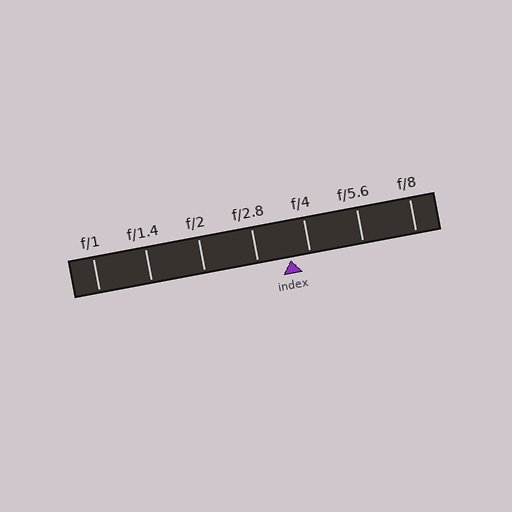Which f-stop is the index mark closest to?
The index mark is closest to f/4.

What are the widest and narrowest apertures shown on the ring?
The widest aperture shown is f/1 and the narrowest is f/8.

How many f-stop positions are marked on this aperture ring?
There are 7 f-stop positions marked.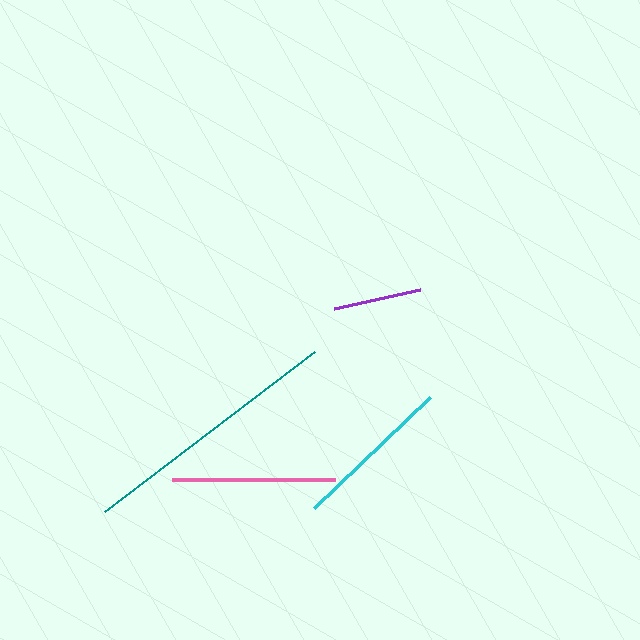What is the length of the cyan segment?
The cyan segment is approximately 161 pixels long.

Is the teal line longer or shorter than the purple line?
The teal line is longer than the purple line.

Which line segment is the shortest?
The purple line is the shortest at approximately 88 pixels.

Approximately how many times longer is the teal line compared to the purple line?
The teal line is approximately 3.0 times the length of the purple line.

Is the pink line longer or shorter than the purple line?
The pink line is longer than the purple line.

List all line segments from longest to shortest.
From longest to shortest: teal, pink, cyan, purple.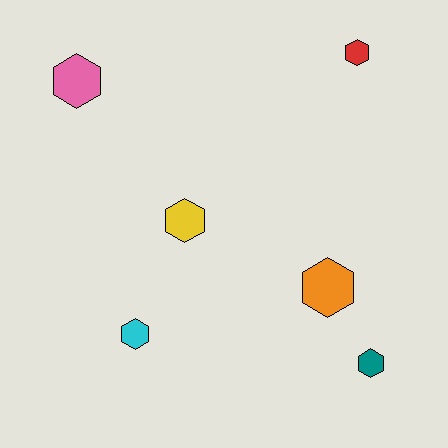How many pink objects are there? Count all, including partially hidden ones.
There is 1 pink object.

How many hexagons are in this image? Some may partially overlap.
There are 6 hexagons.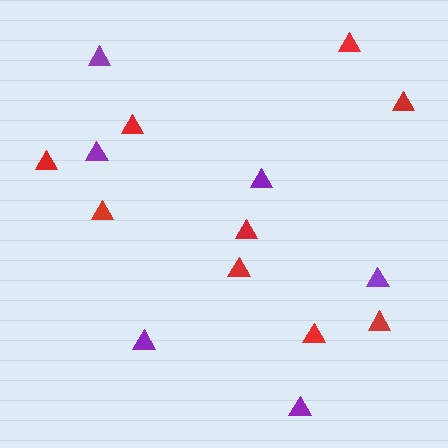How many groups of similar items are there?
There are 2 groups: one group of purple triangles (6) and one group of red triangles (9).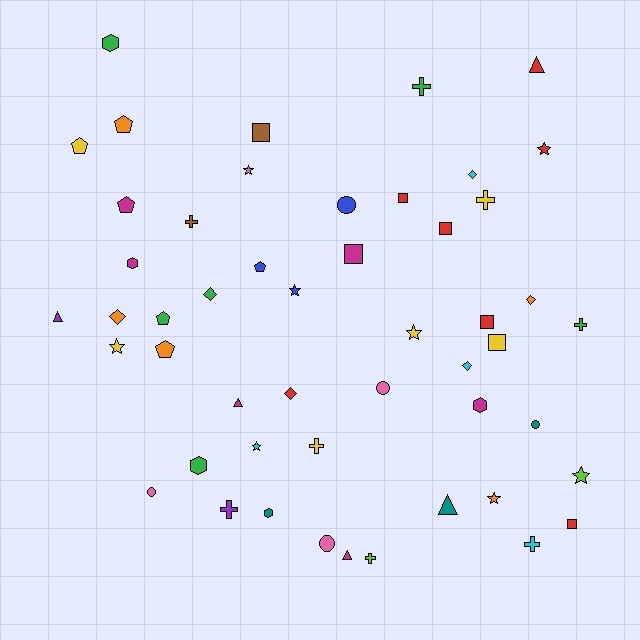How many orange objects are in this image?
There are 5 orange objects.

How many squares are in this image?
There are 7 squares.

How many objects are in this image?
There are 50 objects.